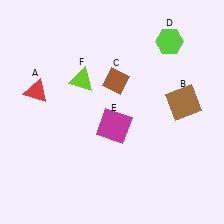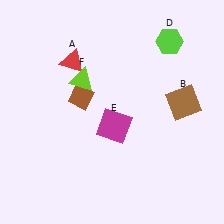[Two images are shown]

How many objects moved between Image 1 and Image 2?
2 objects moved between the two images.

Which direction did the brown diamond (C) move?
The brown diamond (C) moved left.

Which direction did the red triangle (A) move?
The red triangle (A) moved right.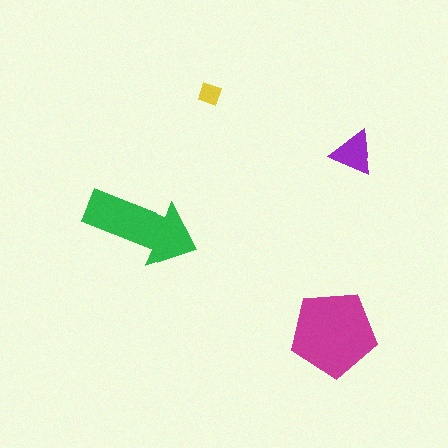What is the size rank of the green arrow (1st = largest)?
2nd.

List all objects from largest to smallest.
The magenta pentagon, the green arrow, the purple triangle, the yellow diamond.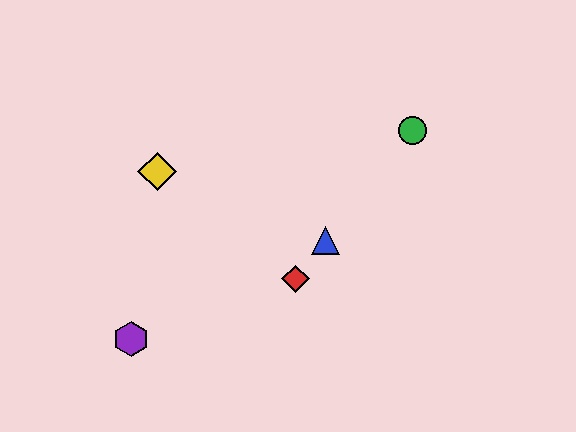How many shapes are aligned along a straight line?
3 shapes (the red diamond, the blue triangle, the green circle) are aligned along a straight line.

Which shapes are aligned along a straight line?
The red diamond, the blue triangle, the green circle are aligned along a straight line.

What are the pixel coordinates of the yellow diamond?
The yellow diamond is at (157, 172).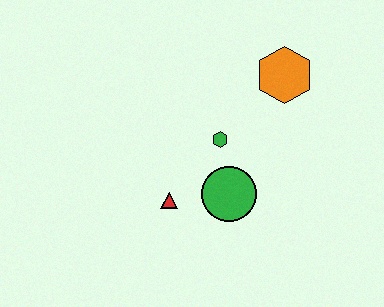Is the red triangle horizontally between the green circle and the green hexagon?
No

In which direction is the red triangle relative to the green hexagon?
The red triangle is below the green hexagon.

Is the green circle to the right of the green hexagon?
Yes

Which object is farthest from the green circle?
The orange hexagon is farthest from the green circle.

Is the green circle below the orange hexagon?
Yes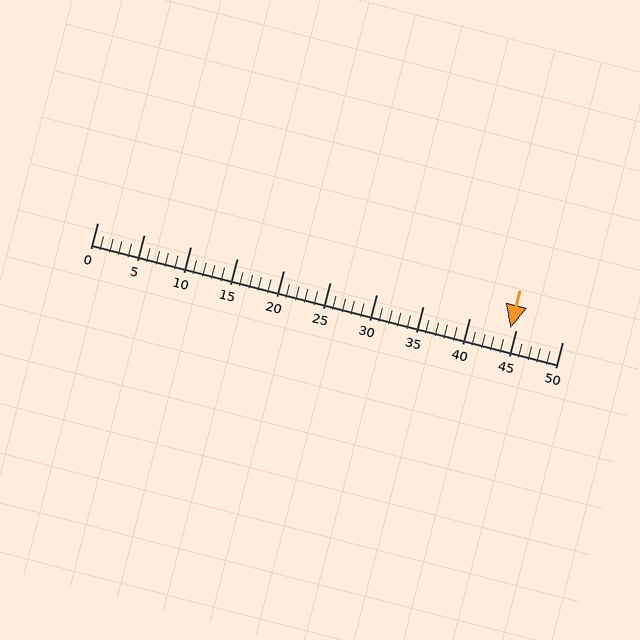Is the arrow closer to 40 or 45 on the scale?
The arrow is closer to 45.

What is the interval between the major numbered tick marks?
The major tick marks are spaced 5 units apart.